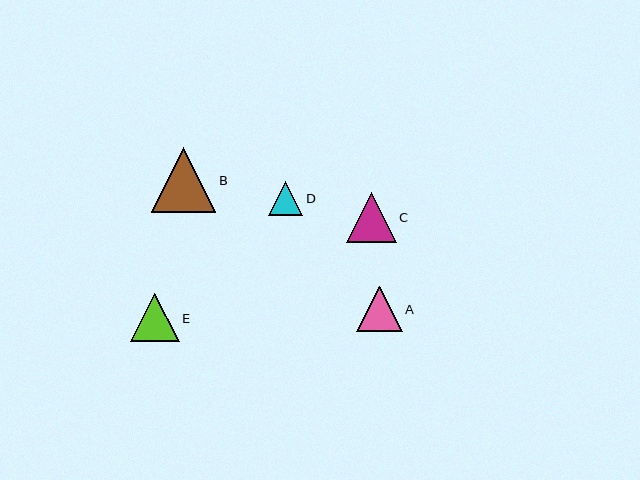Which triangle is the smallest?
Triangle D is the smallest with a size of approximately 34 pixels.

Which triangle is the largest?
Triangle B is the largest with a size of approximately 64 pixels.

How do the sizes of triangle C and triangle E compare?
Triangle C and triangle E are approximately the same size.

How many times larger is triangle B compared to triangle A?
Triangle B is approximately 1.4 times the size of triangle A.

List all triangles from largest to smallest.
From largest to smallest: B, C, E, A, D.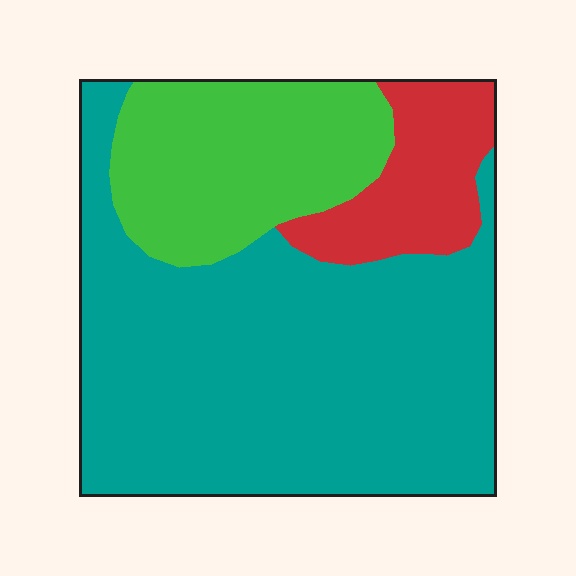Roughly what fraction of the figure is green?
Green takes up about one quarter (1/4) of the figure.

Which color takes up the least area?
Red, at roughly 15%.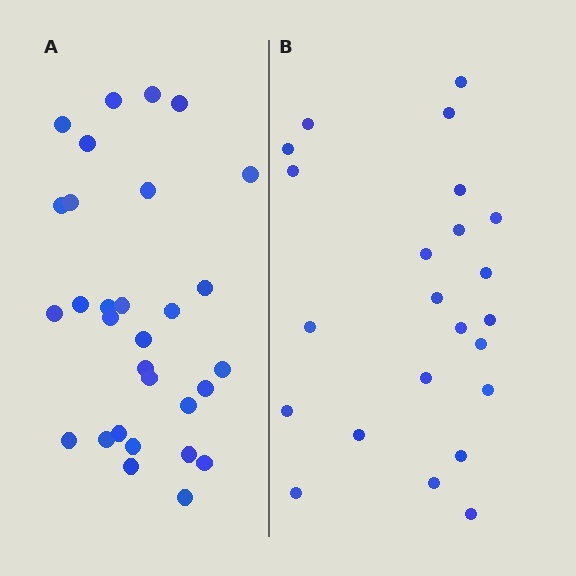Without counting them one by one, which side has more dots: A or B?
Region A (the left region) has more dots.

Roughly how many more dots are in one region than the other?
Region A has roughly 8 or so more dots than region B.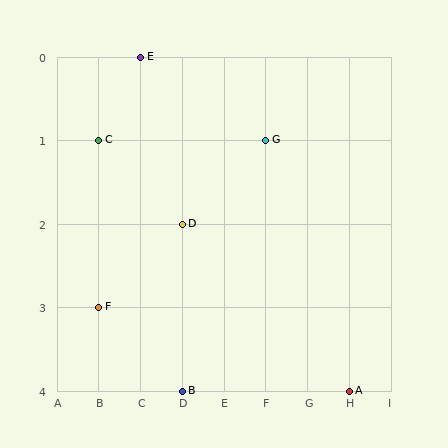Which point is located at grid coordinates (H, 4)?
Point A is at (H, 4).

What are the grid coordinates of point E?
Point E is at grid coordinates (C, 0).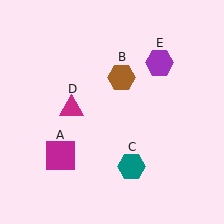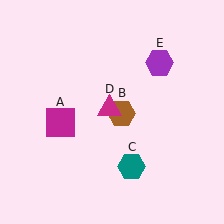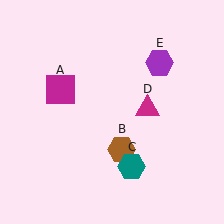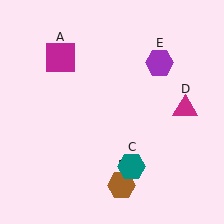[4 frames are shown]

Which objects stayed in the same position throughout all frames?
Teal hexagon (object C) and purple hexagon (object E) remained stationary.